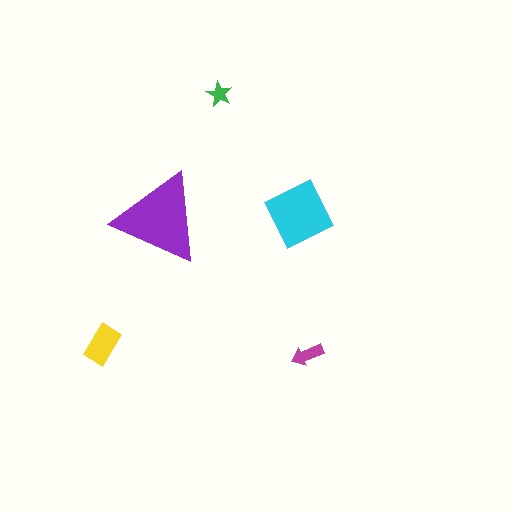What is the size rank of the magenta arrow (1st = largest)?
4th.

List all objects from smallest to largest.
The green star, the magenta arrow, the yellow rectangle, the cyan square, the purple triangle.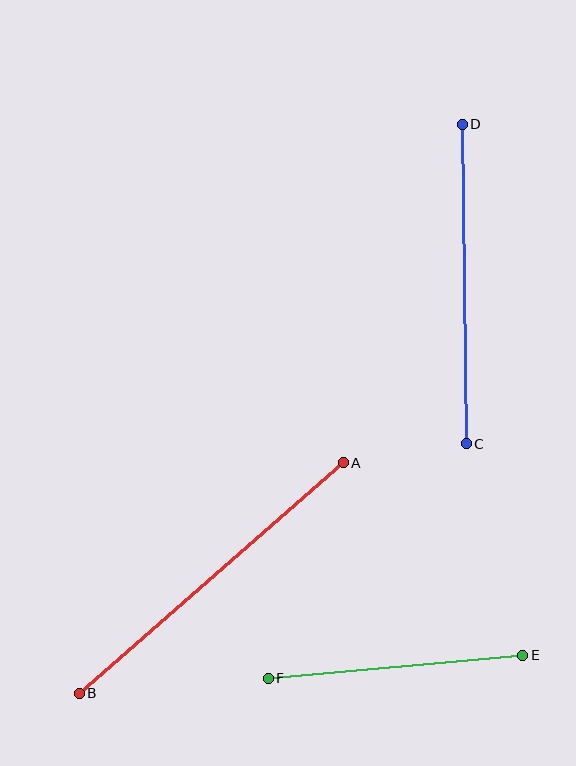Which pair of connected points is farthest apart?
Points A and B are farthest apart.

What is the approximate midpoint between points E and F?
The midpoint is at approximately (395, 667) pixels.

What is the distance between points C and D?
The distance is approximately 320 pixels.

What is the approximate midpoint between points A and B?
The midpoint is at approximately (211, 578) pixels.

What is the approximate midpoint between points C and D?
The midpoint is at approximately (464, 284) pixels.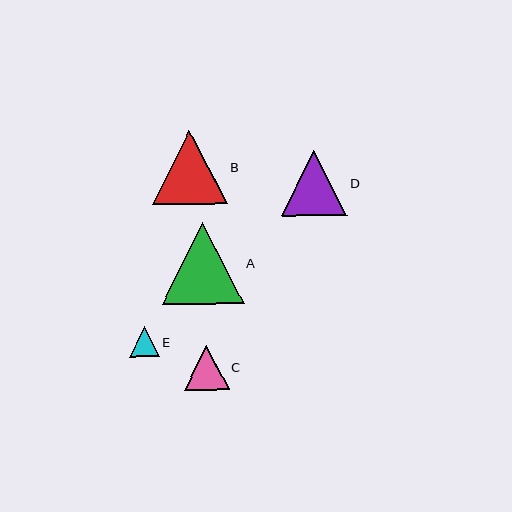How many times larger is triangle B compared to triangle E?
Triangle B is approximately 2.5 times the size of triangle E.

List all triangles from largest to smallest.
From largest to smallest: A, B, D, C, E.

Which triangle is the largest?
Triangle A is the largest with a size of approximately 82 pixels.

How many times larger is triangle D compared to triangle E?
Triangle D is approximately 2.2 times the size of triangle E.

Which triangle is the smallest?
Triangle E is the smallest with a size of approximately 30 pixels.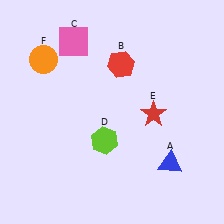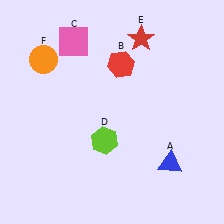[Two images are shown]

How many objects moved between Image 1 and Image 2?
1 object moved between the two images.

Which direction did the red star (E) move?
The red star (E) moved up.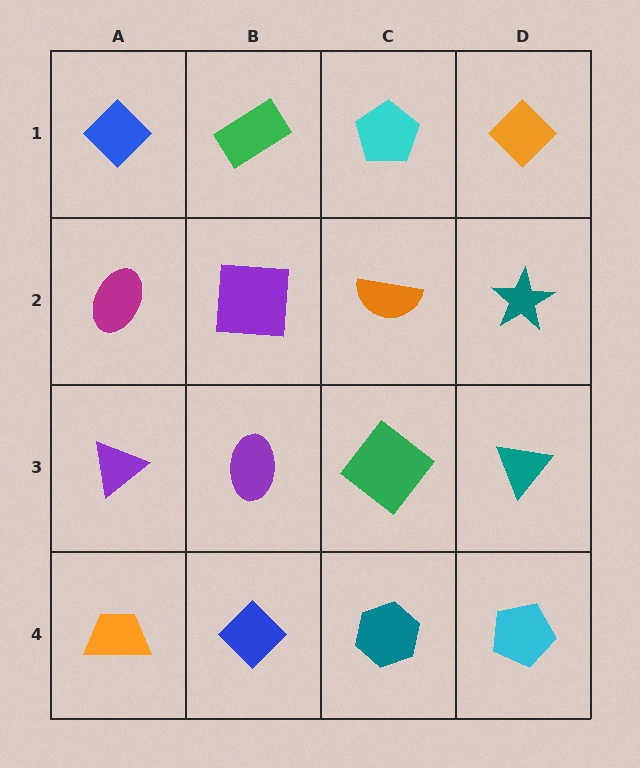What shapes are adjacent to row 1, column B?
A purple square (row 2, column B), a blue diamond (row 1, column A), a cyan pentagon (row 1, column C).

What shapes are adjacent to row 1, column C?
An orange semicircle (row 2, column C), a green rectangle (row 1, column B), an orange diamond (row 1, column D).